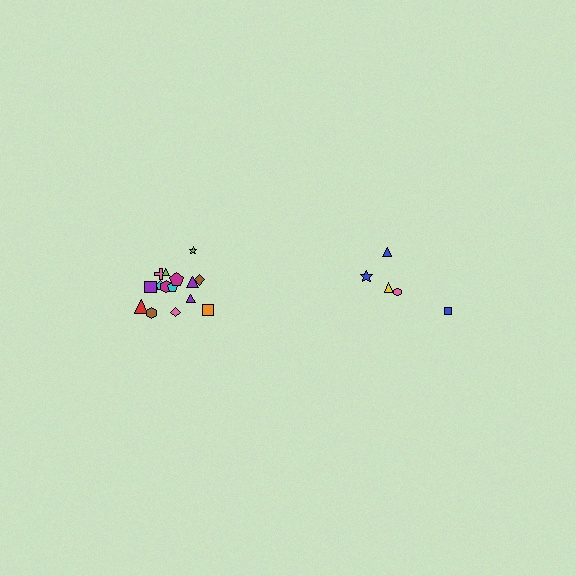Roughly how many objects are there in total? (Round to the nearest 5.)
Roughly 20 objects in total.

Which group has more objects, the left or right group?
The left group.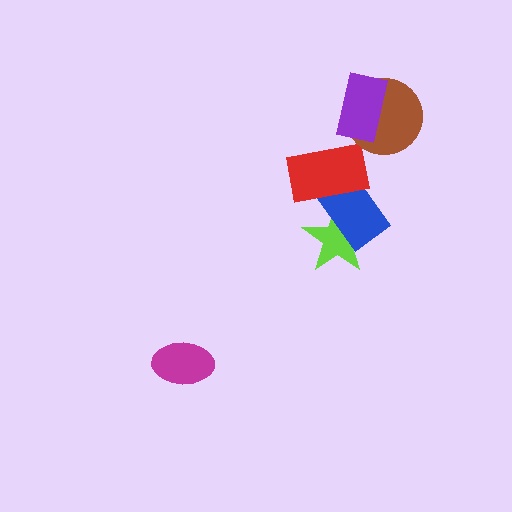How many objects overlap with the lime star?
2 objects overlap with the lime star.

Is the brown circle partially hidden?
Yes, it is partially covered by another shape.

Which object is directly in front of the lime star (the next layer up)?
The blue rectangle is directly in front of the lime star.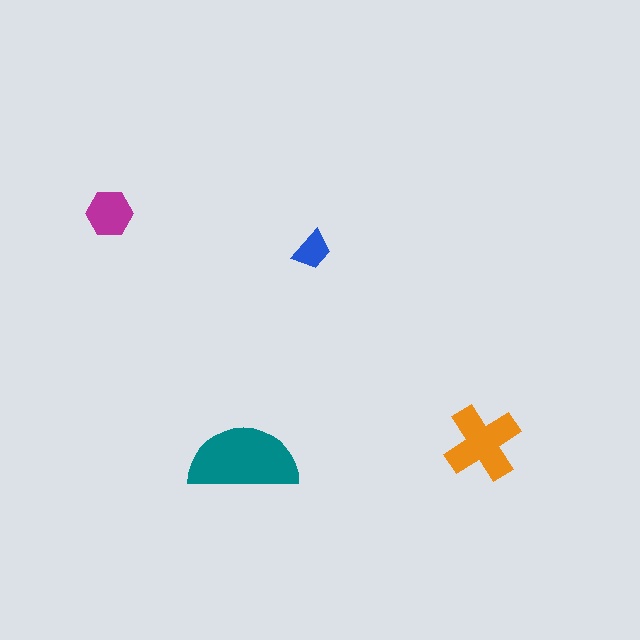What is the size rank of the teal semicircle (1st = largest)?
1st.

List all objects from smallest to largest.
The blue trapezoid, the magenta hexagon, the orange cross, the teal semicircle.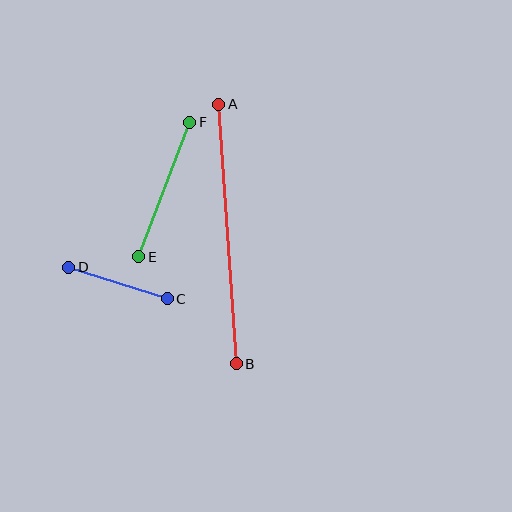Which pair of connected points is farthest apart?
Points A and B are farthest apart.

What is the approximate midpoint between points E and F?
The midpoint is at approximately (164, 190) pixels.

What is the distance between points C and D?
The distance is approximately 104 pixels.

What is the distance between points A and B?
The distance is approximately 260 pixels.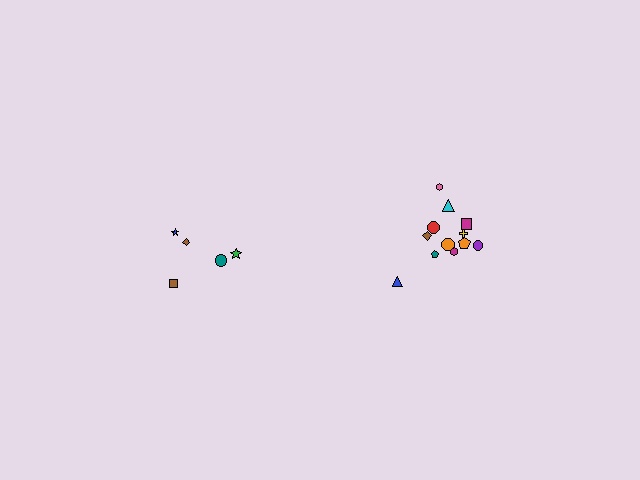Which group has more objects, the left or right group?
The right group.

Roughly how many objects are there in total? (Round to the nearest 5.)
Roughly 15 objects in total.